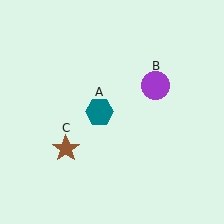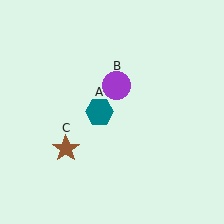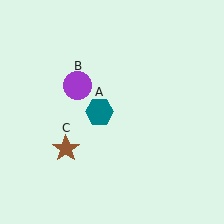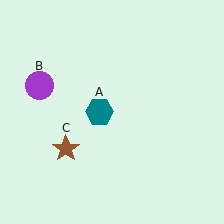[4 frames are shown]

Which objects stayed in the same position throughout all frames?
Teal hexagon (object A) and brown star (object C) remained stationary.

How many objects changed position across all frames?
1 object changed position: purple circle (object B).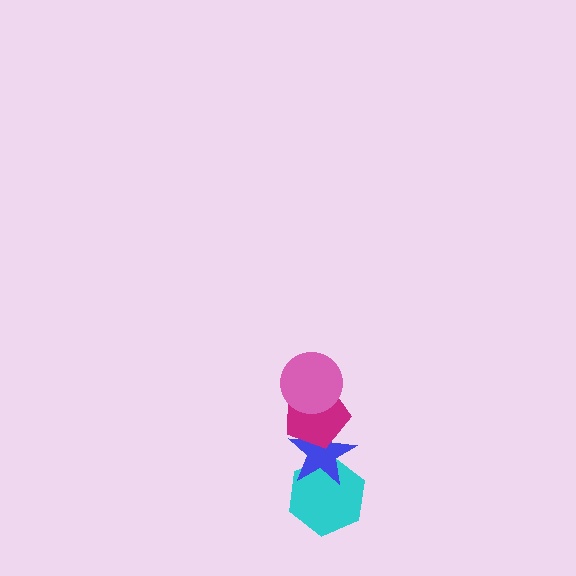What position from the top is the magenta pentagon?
The magenta pentagon is 2nd from the top.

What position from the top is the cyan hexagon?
The cyan hexagon is 4th from the top.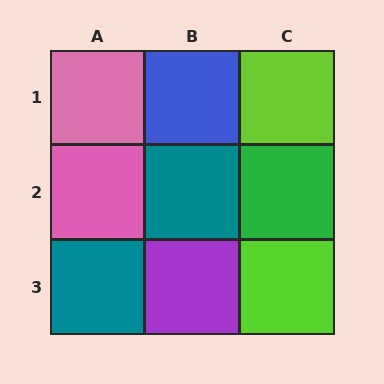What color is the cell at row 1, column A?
Pink.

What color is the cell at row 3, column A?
Teal.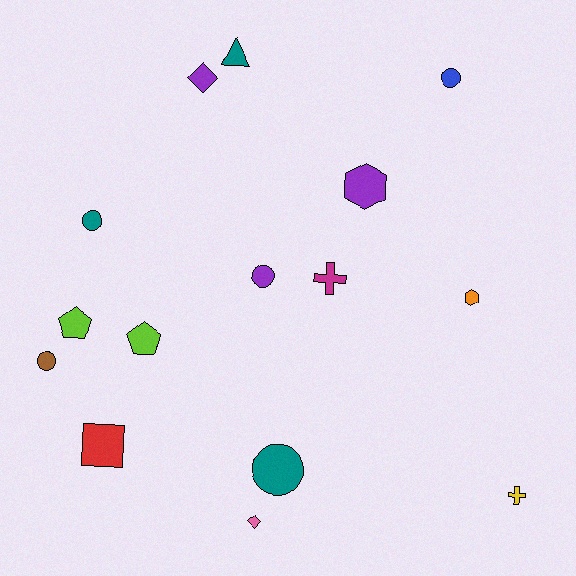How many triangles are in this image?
There is 1 triangle.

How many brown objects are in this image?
There is 1 brown object.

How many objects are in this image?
There are 15 objects.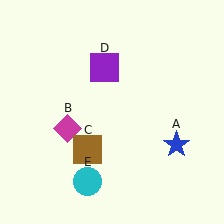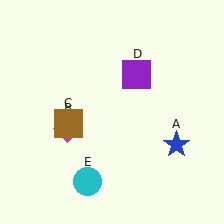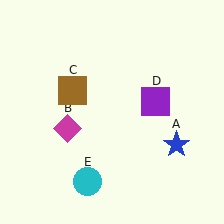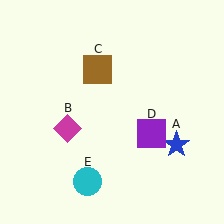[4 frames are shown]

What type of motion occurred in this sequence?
The brown square (object C), purple square (object D) rotated clockwise around the center of the scene.